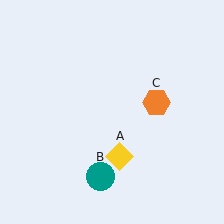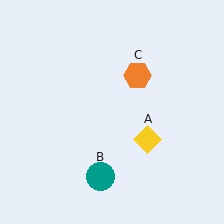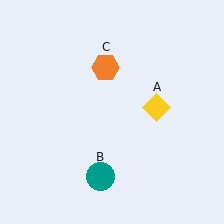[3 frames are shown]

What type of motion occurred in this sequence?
The yellow diamond (object A), orange hexagon (object C) rotated counterclockwise around the center of the scene.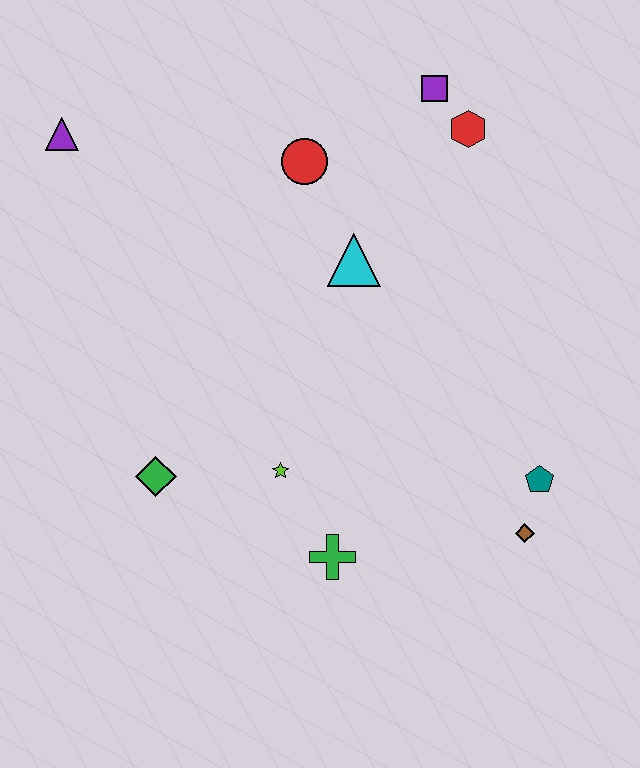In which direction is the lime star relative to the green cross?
The lime star is above the green cross.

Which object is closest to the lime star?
The green cross is closest to the lime star.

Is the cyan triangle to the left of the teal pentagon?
Yes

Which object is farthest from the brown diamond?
The purple triangle is farthest from the brown diamond.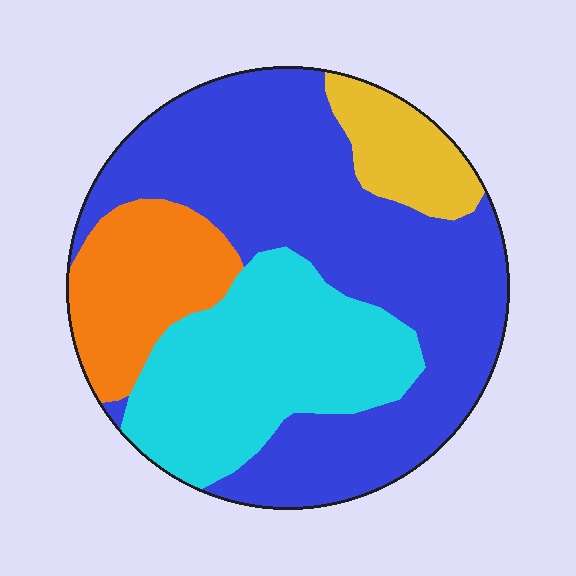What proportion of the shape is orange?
Orange covers roughly 15% of the shape.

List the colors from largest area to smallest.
From largest to smallest: blue, cyan, orange, yellow.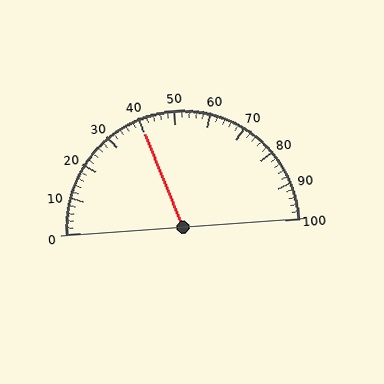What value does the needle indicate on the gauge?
The needle indicates approximately 40.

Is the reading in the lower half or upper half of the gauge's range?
The reading is in the lower half of the range (0 to 100).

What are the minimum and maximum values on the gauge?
The gauge ranges from 0 to 100.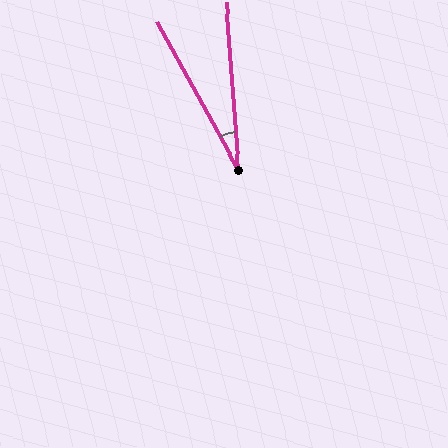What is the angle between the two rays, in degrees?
Approximately 25 degrees.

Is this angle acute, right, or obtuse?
It is acute.